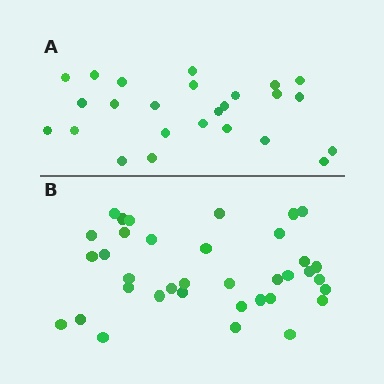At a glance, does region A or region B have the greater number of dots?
Region B (the bottom region) has more dots.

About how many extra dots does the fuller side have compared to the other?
Region B has roughly 12 or so more dots than region A.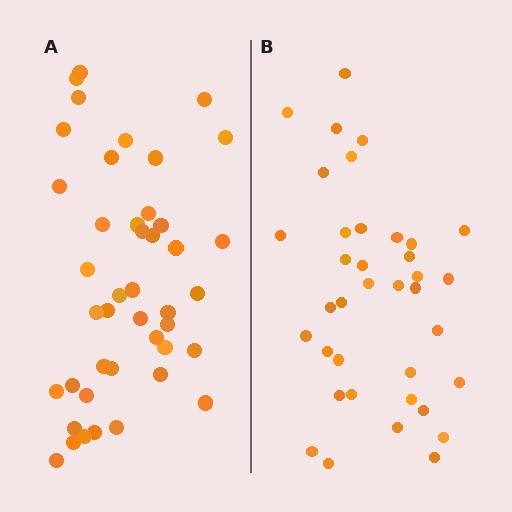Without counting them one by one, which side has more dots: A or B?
Region A (the left region) has more dots.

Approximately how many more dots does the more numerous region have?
Region A has about 6 more dots than region B.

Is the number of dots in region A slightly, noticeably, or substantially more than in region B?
Region A has only slightly more — the two regions are fairly close. The ratio is roughly 1.2 to 1.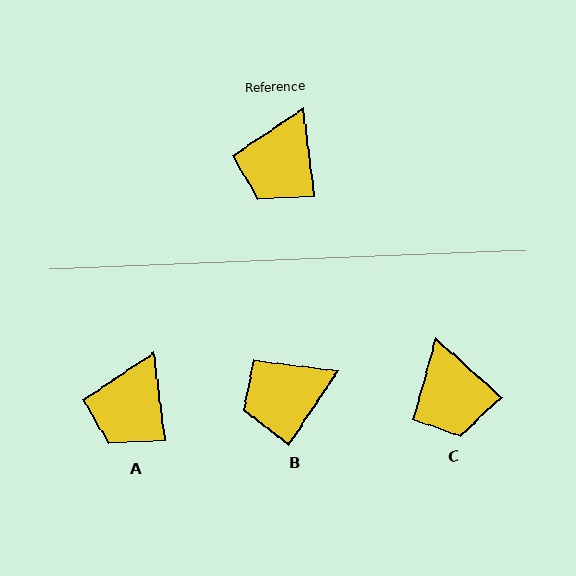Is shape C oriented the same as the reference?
No, it is off by about 41 degrees.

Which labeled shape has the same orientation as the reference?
A.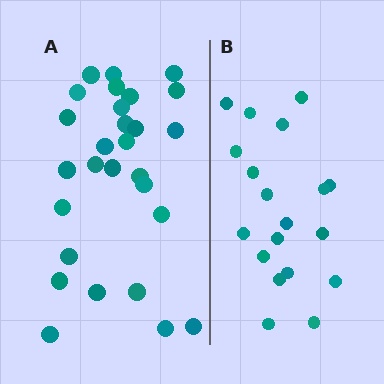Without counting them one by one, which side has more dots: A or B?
Region A (the left region) has more dots.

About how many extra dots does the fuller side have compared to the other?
Region A has roughly 8 or so more dots than region B.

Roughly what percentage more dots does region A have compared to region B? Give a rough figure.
About 45% more.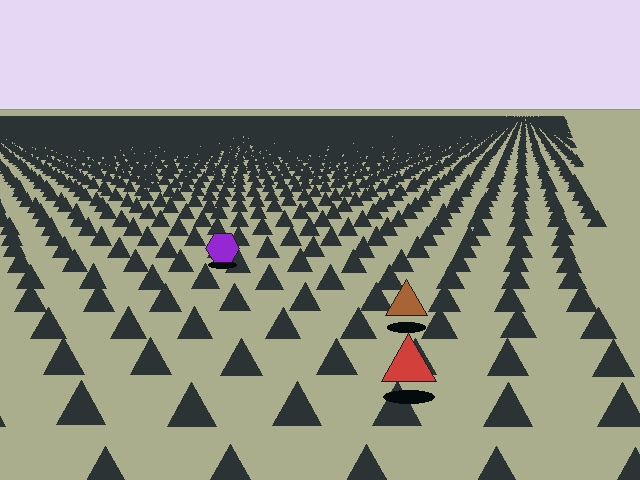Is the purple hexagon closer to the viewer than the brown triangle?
No. The brown triangle is closer — you can tell from the texture gradient: the ground texture is coarser near it.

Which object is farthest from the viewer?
The purple hexagon is farthest from the viewer. It appears smaller and the ground texture around it is denser.